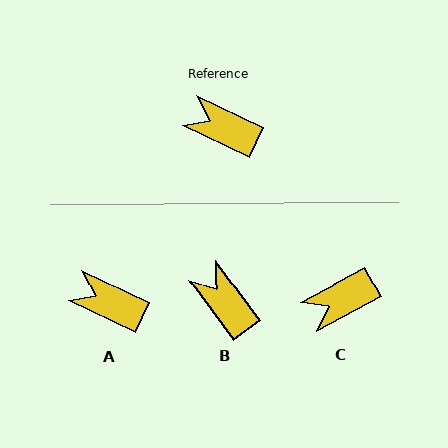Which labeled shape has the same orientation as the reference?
A.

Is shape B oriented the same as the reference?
No, it is off by about 29 degrees.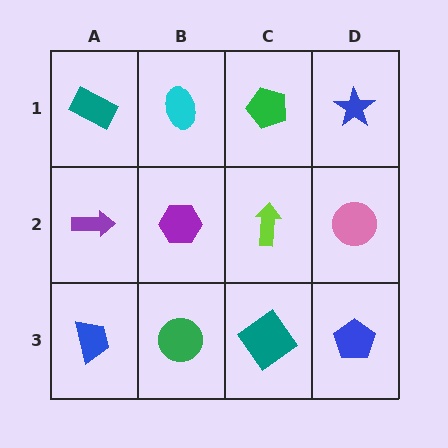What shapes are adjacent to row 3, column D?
A pink circle (row 2, column D), a teal diamond (row 3, column C).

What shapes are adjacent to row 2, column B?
A cyan ellipse (row 1, column B), a green circle (row 3, column B), a purple arrow (row 2, column A), a lime arrow (row 2, column C).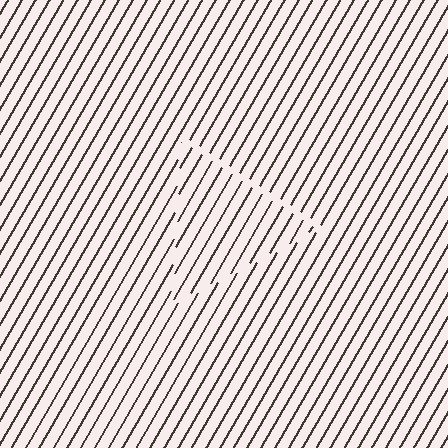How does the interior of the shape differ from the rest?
The interior of the shape contains the same grating, shifted by half a period — the contour is defined by the phase discontinuity where line-ends from the inner and outer gratings abut.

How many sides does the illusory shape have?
3 sides — the line-ends trace a triangle.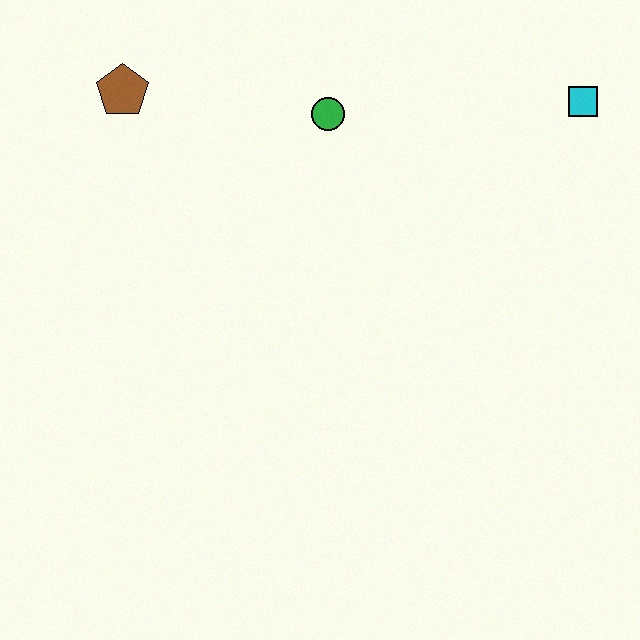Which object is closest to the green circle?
The brown pentagon is closest to the green circle.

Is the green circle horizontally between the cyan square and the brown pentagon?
Yes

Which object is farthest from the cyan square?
The brown pentagon is farthest from the cyan square.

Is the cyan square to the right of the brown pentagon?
Yes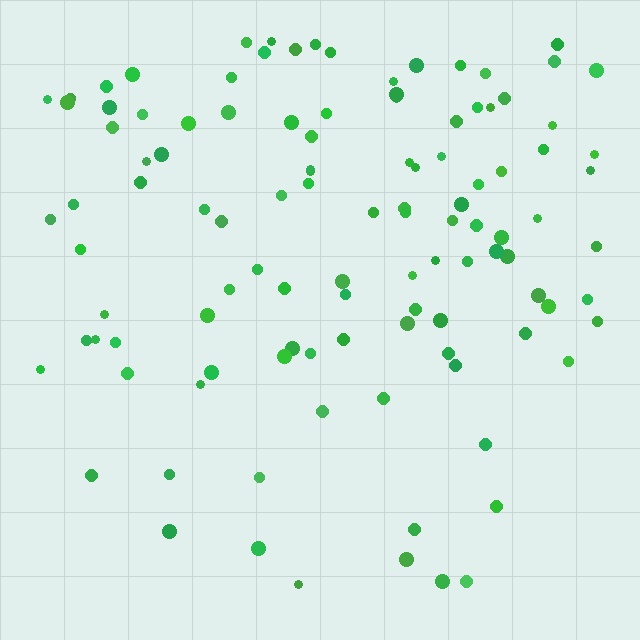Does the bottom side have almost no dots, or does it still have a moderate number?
Still a moderate number, just noticeably fewer than the top.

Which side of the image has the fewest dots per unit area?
The bottom.